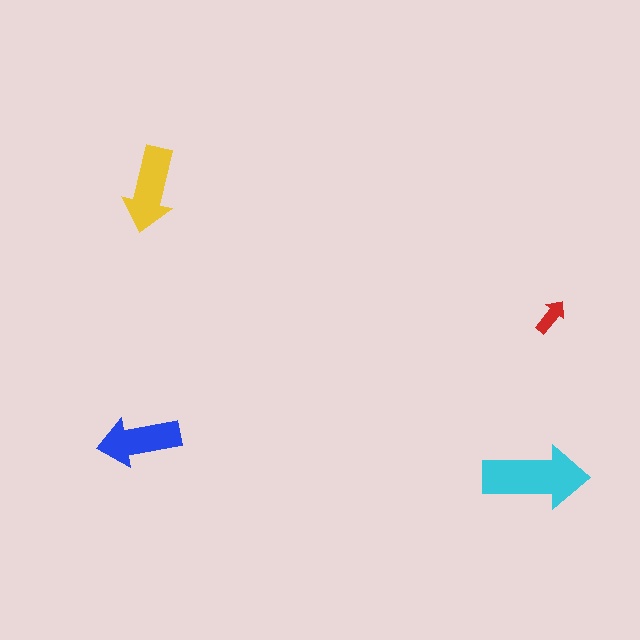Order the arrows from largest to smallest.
the cyan one, the yellow one, the blue one, the red one.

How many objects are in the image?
There are 4 objects in the image.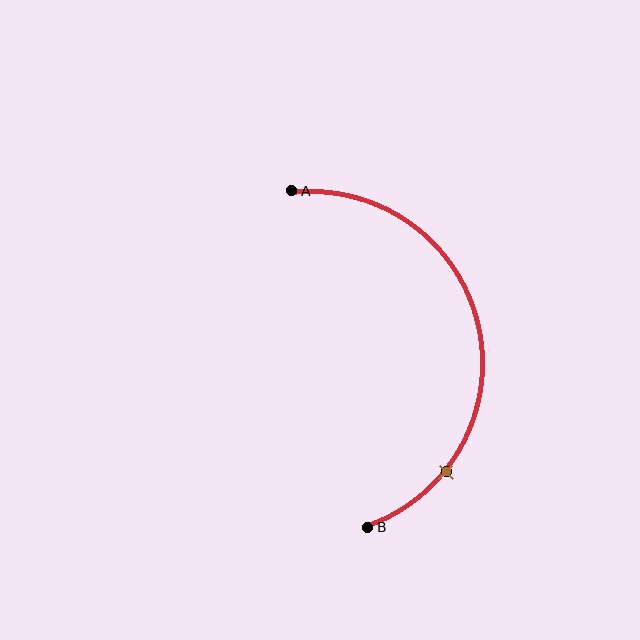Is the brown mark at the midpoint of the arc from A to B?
No. The brown mark lies on the arc but is closer to endpoint B. The arc midpoint would be at the point on the curve equidistant along the arc from both A and B.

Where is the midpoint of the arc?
The arc midpoint is the point on the curve farthest from the straight line joining A and B. It sits to the right of that line.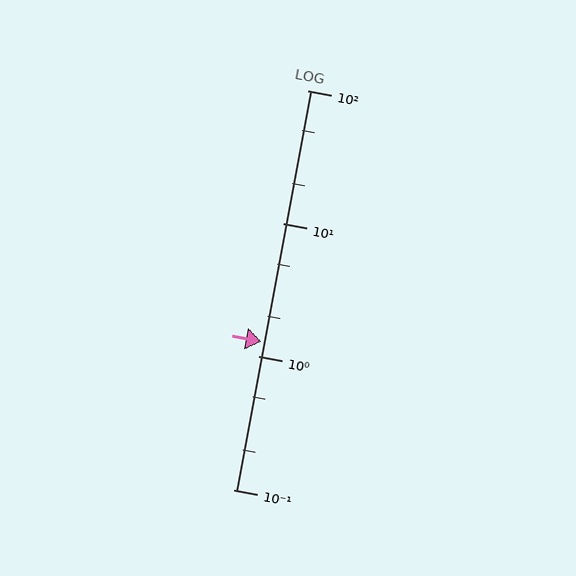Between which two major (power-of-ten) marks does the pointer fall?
The pointer is between 1 and 10.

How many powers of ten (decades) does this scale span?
The scale spans 3 decades, from 0.1 to 100.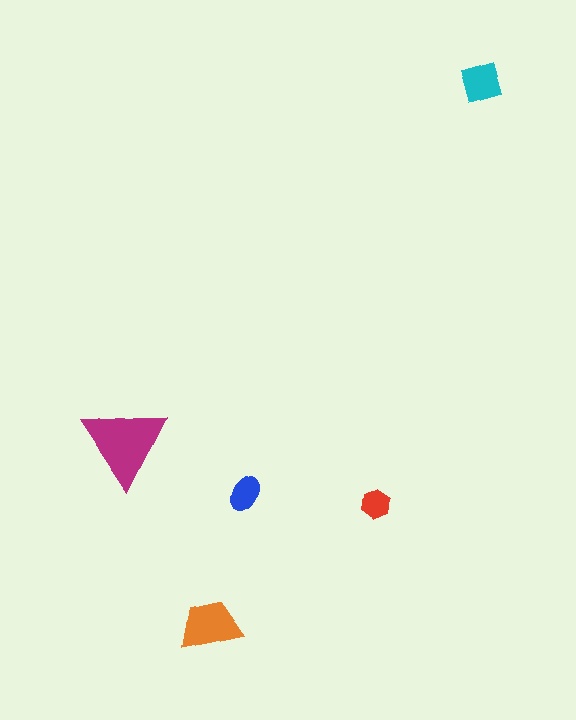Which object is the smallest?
The red hexagon.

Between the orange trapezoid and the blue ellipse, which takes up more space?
The orange trapezoid.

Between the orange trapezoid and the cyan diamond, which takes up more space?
The orange trapezoid.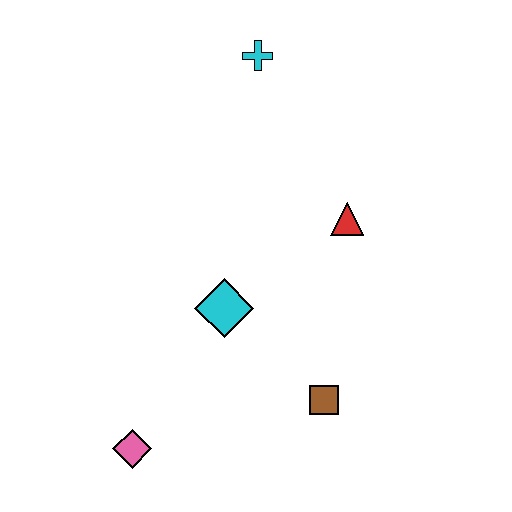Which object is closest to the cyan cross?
The red triangle is closest to the cyan cross.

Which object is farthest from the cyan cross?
The pink diamond is farthest from the cyan cross.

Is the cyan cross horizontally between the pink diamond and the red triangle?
Yes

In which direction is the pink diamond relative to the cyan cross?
The pink diamond is below the cyan cross.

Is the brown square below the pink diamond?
No